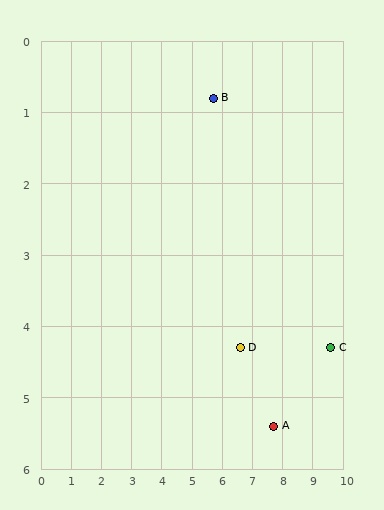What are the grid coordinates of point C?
Point C is at approximately (9.6, 4.3).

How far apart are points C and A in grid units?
Points C and A are about 2.2 grid units apart.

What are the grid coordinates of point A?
Point A is at approximately (7.7, 5.4).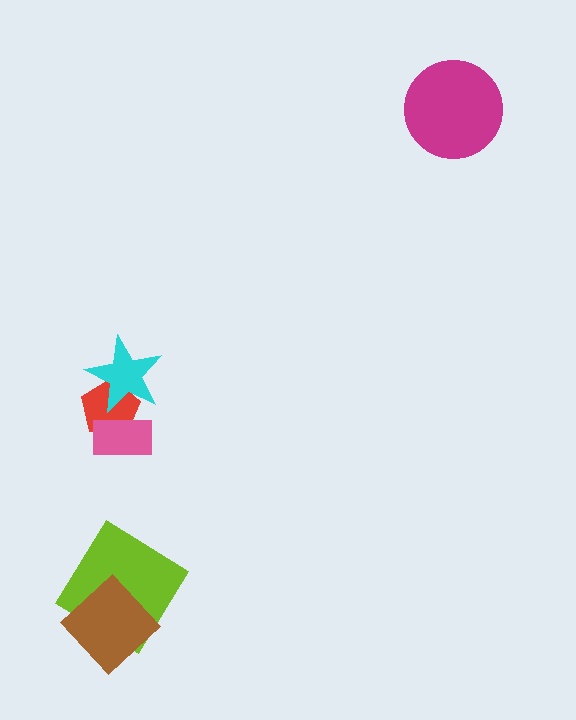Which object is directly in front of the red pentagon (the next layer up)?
The cyan star is directly in front of the red pentagon.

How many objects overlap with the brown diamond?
1 object overlaps with the brown diamond.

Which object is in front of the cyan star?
The pink rectangle is in front of the cyan star.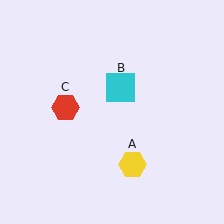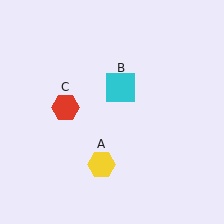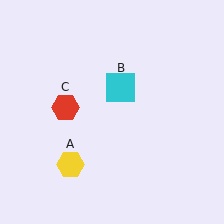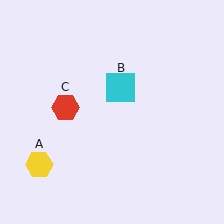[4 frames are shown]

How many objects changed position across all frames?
1 object changed position: yellow hexagon (object A).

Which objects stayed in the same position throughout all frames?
Cyan square (object B) and red hexagon (object C) remained stationary.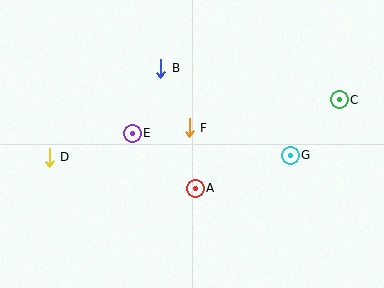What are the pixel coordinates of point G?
Point G is at (290, 155).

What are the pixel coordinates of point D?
Point D is at (49, 157).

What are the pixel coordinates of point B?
Point B is at (161, 68).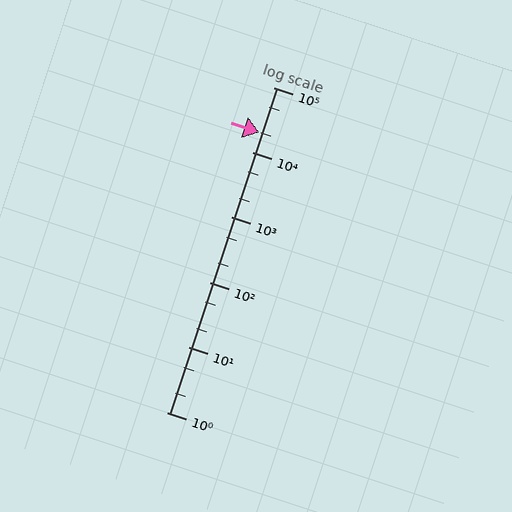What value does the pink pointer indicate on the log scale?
The pointer indicates approximately 20000.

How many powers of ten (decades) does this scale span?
The scale spans 5 decades, from 1 to 100000.